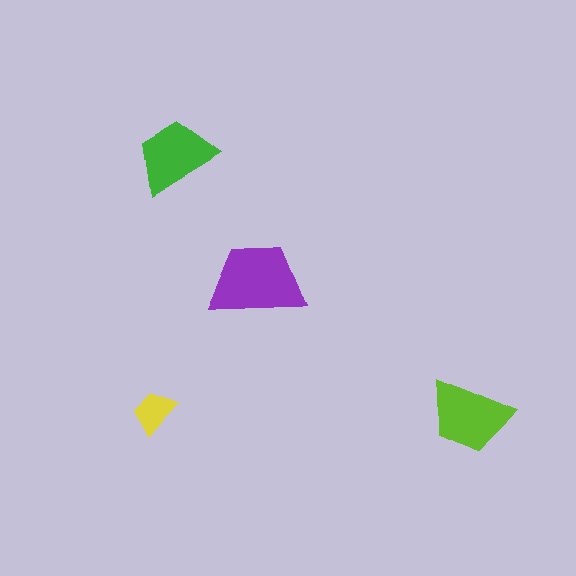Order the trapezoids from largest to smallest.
the purple one, the lime one, the green one, the yellow one.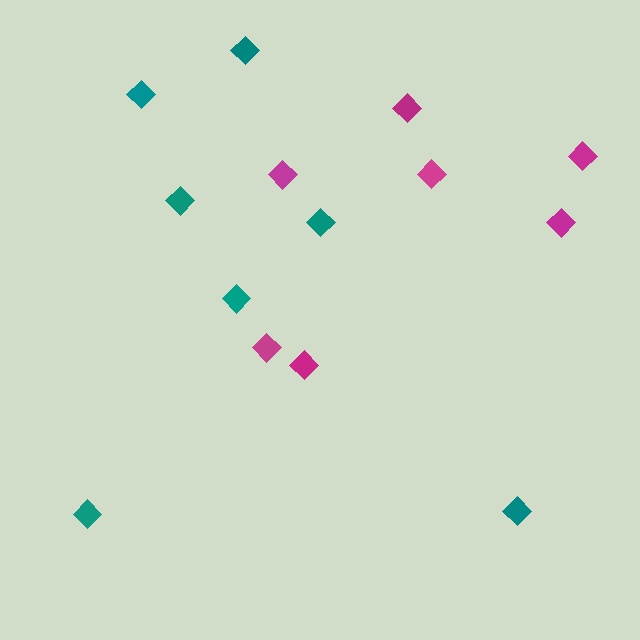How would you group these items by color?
There are 2 groups: one group of teal diamonds (7) and one group of magenta diamonds (7).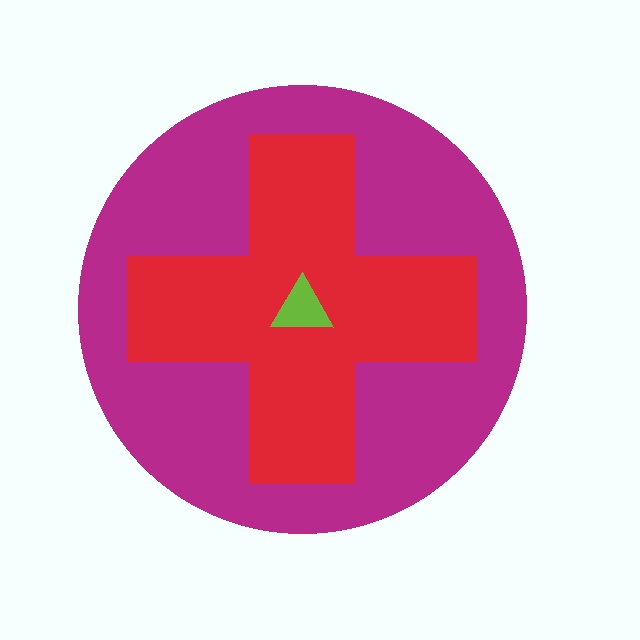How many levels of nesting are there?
3.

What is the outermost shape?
The magenta circle.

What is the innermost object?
The lime triangle.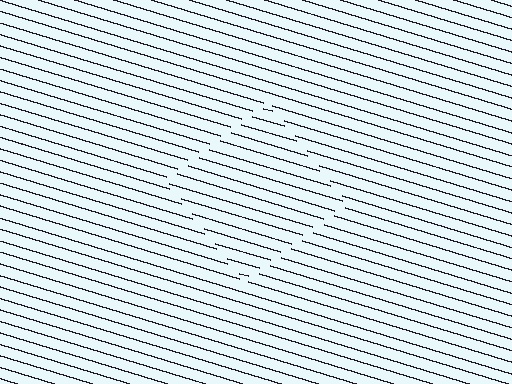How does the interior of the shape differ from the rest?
The interior of the shape contains the same grating, shifted by half a period — the contour is defined by the phase discontinuity where line-ends from the inner and outer gratings abut.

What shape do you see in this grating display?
An illusory square. The interior of the shape contains the same grating, shifted by half a period — the contour is defined by the phase discontinuity where line-ends from the inner and outer gratings abut.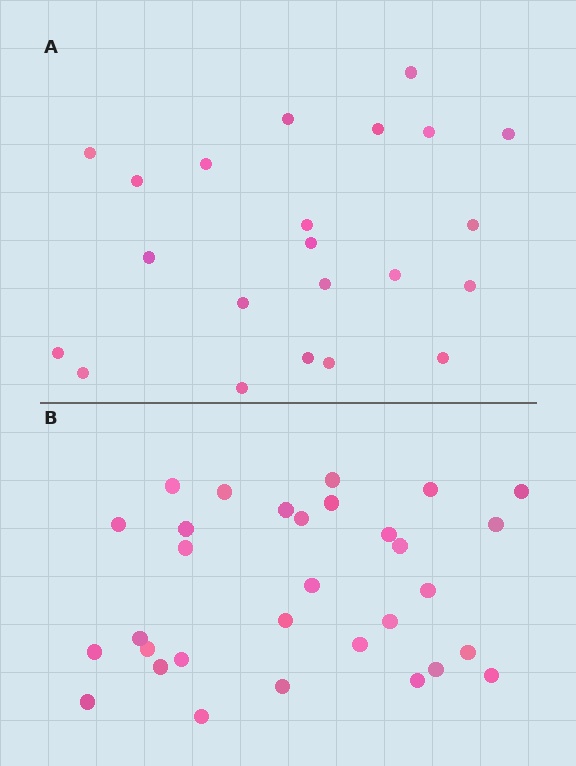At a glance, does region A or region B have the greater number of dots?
Region B (the bottom region) has more dots.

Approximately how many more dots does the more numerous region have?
Region B has roughly 8 or so more dots than region A.